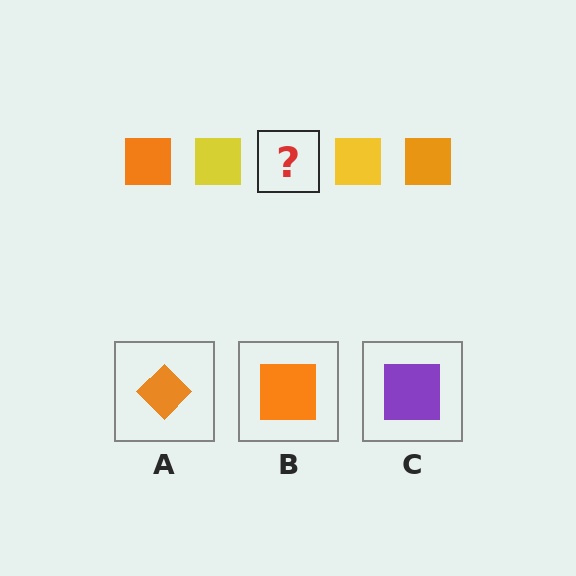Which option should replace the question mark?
Option B.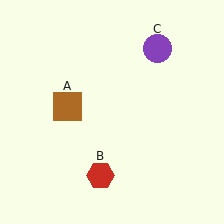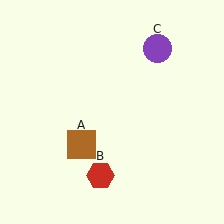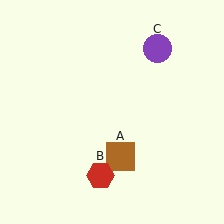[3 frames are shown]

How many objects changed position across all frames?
1 object changed position: brown square (object A).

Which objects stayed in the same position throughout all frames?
Red hexagon (object B) and purple circle (object C) remained stationary.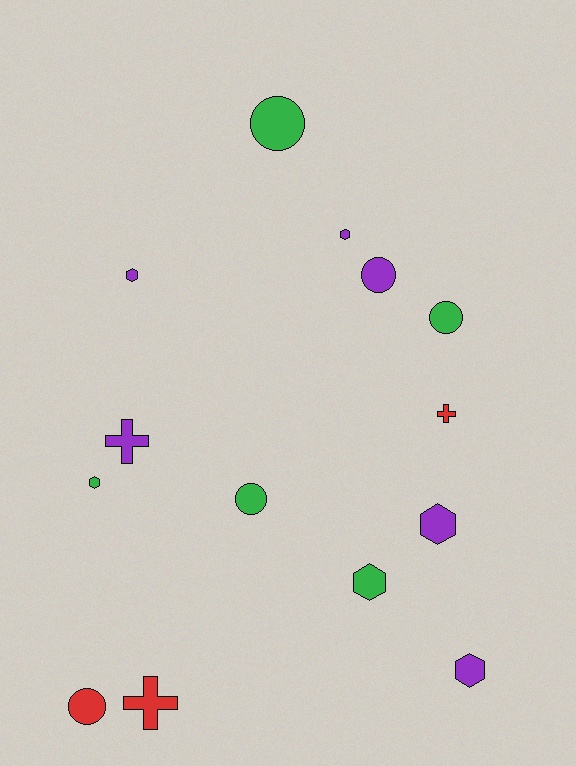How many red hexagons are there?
There are no red hexagons.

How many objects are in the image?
There are 14 objects.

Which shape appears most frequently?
Hexagon, with 6 objects.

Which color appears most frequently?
Purple, with 6 objects.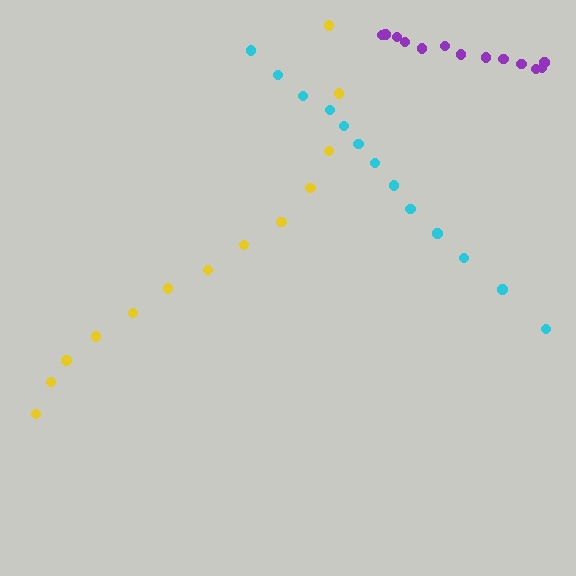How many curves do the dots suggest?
There are 3 distinct paths.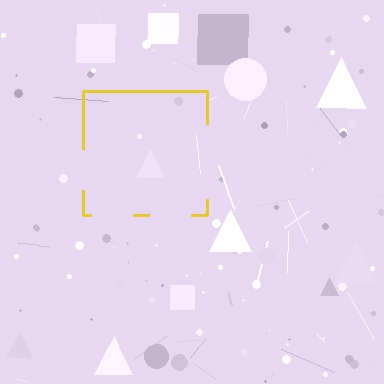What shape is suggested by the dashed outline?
The dashed outline suggests a square.